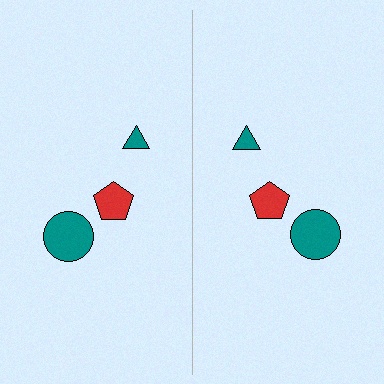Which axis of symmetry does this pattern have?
The pattern has a vertical axis of symmetry running through the center of the image.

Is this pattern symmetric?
Yes, this pattern has bilateral (reflection) symmetry.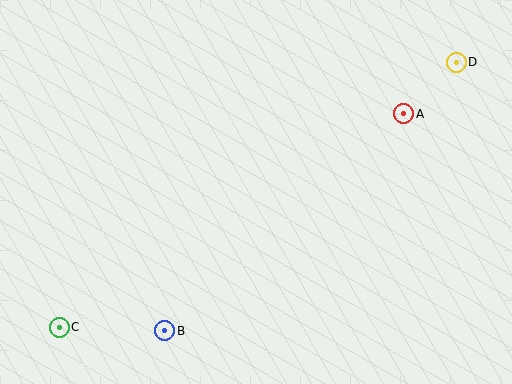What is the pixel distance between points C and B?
The distance between C and B is 105 pixels.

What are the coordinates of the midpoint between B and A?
The midpoint between B and A is at (284, 222).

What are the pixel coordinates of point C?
Point C is at (59, 327).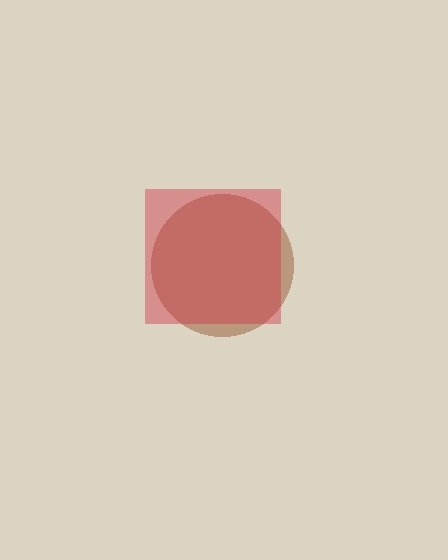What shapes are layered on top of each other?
The layered shapes are: a brown circle, a red square.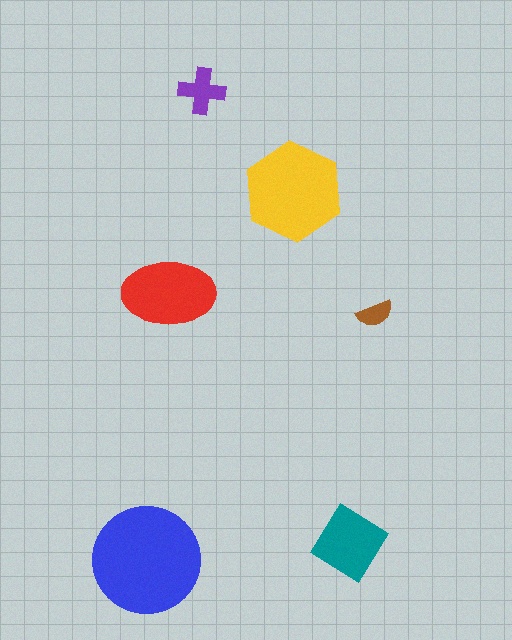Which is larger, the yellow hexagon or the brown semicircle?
The yellow hexagon.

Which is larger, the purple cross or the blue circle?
The blue circle.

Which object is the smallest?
The brown semicircle.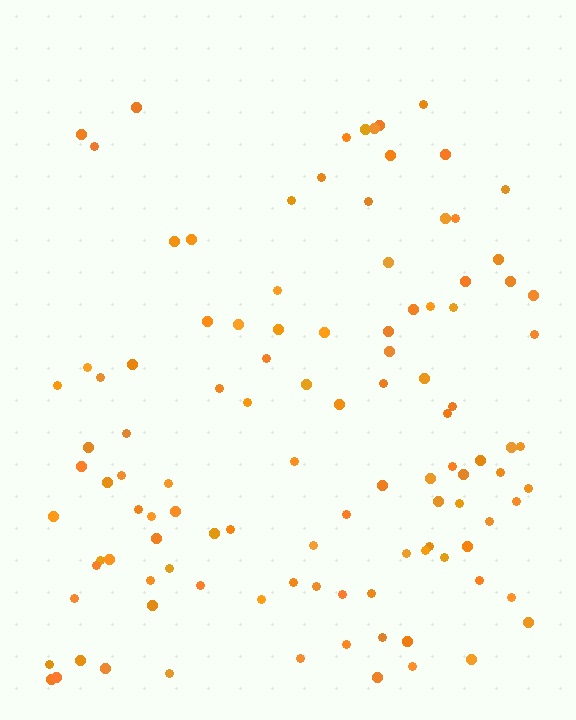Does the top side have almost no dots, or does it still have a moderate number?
Still a moderate number, just noticeably fewer than the bottom.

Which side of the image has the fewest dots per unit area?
The top.